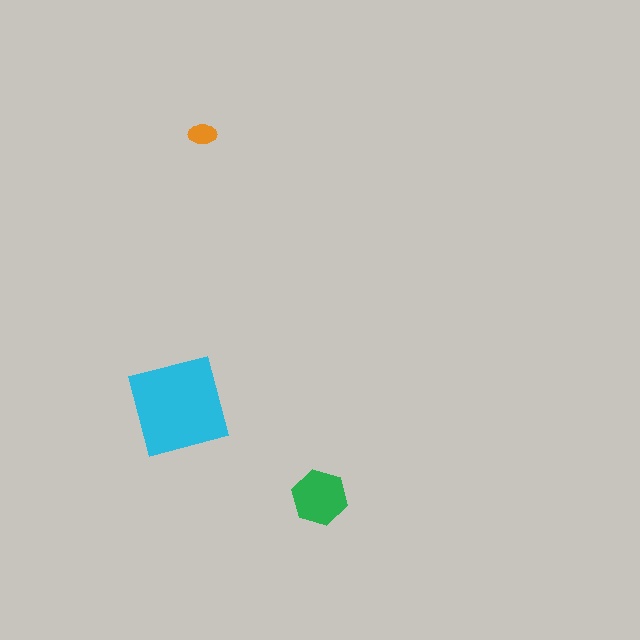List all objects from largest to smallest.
The cyan square, the green hexagon, the orange ellipse.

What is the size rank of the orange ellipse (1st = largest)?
3rd.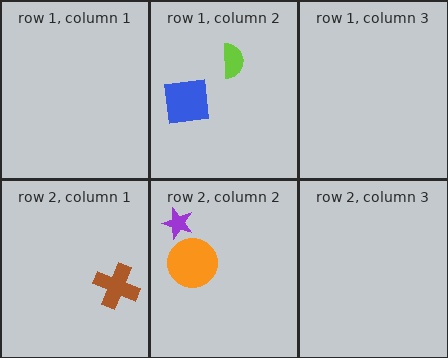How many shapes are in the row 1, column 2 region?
2.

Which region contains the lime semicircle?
The row 1, column 2 region.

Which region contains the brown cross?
The row 2, column 1 region.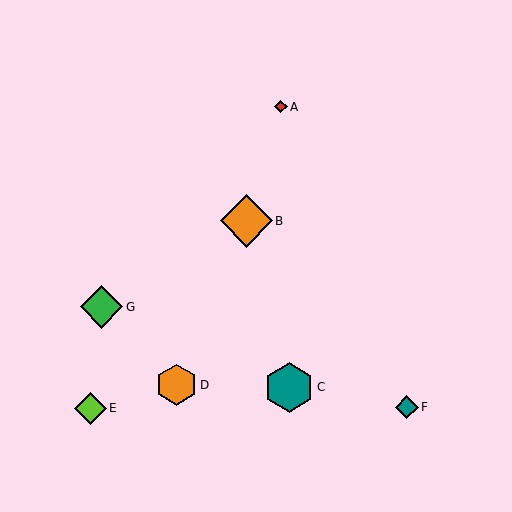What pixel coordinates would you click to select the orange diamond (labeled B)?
Click at (246, 221) to select the orange diamond B.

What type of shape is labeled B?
Shape B is an orange diamond.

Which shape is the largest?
The orange diamond (labeled B) is the largest.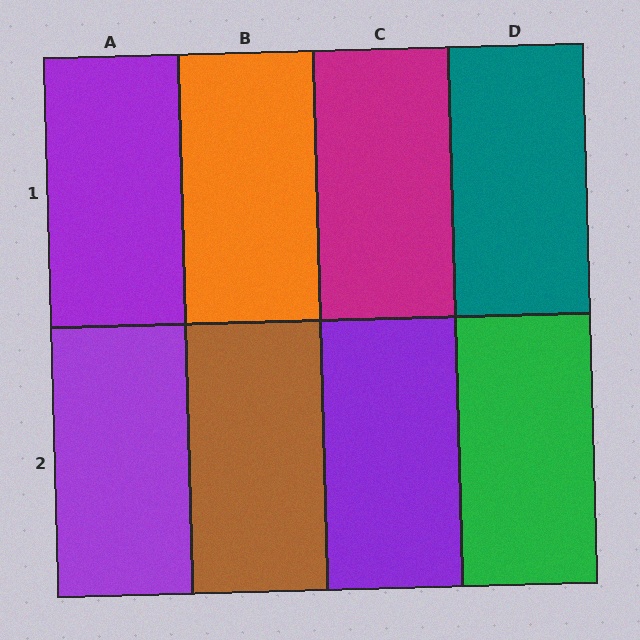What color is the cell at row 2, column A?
Purple.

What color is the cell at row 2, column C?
Purple.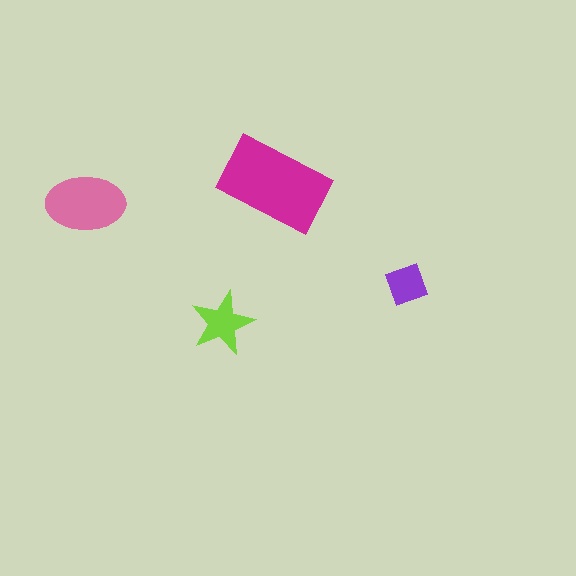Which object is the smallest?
The purple diamond.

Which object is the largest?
The magenta rectangle.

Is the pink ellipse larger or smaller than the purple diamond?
Larger.